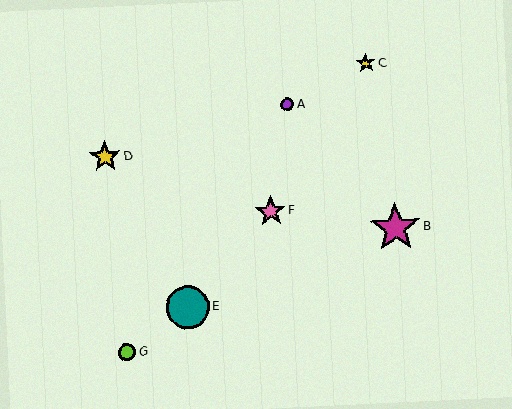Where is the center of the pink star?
The center of the pink star is at (270, 211).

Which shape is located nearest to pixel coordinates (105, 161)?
The yellow star (labeled D) at (105, 157) is nearest to that location.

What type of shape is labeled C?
Shape C is a yellow star.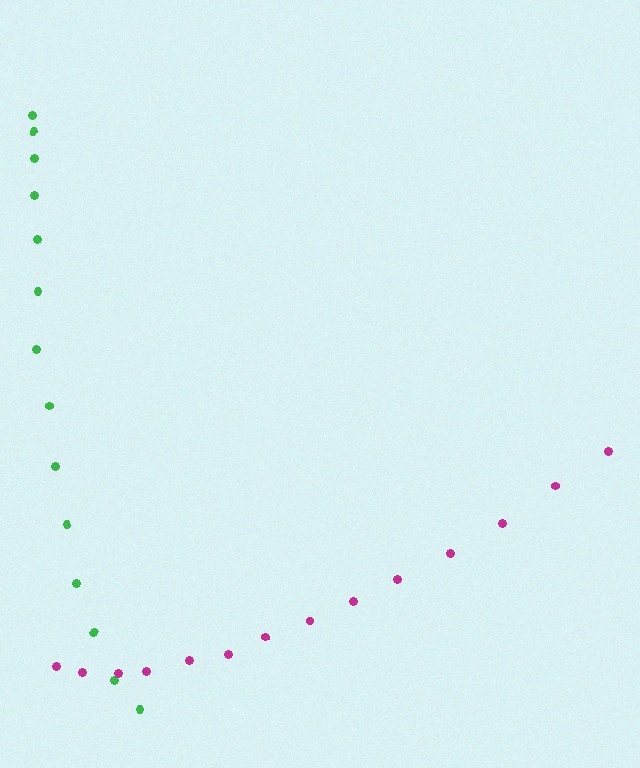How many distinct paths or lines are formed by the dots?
There are 2 distinct paths.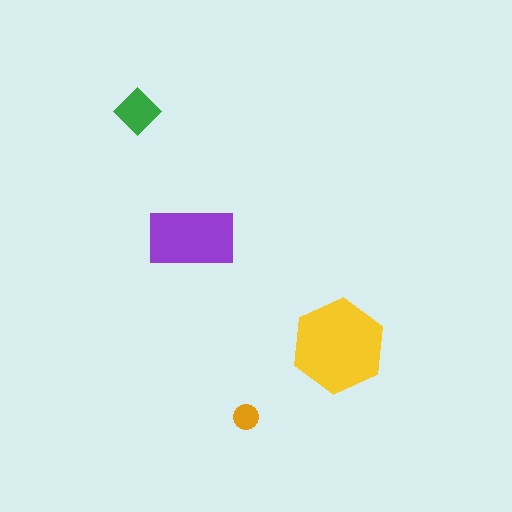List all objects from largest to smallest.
The yellow hexagon, the purple rectangle, the green diamond, the orange circle.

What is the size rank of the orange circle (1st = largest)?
4th.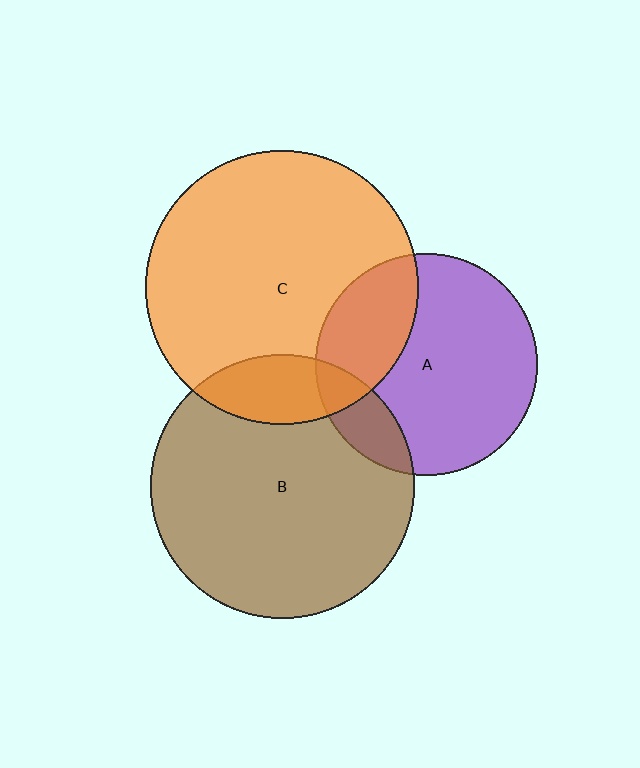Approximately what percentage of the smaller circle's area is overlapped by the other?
Approximately 15%.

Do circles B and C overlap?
Yes.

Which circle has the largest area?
Circle C (orange).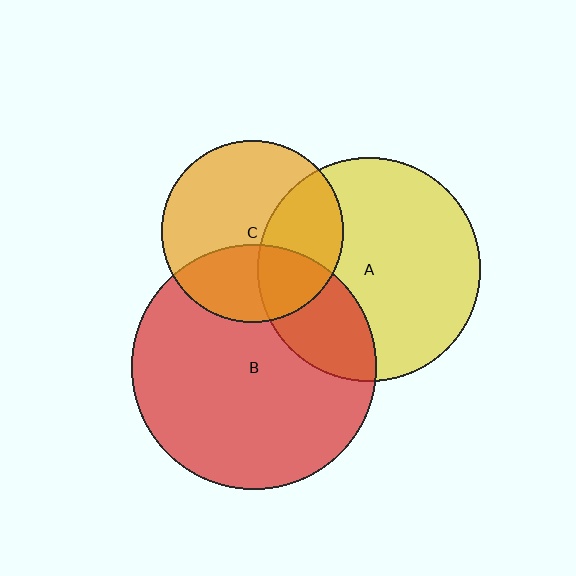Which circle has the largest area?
Circle B (red).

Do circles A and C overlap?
Yes.